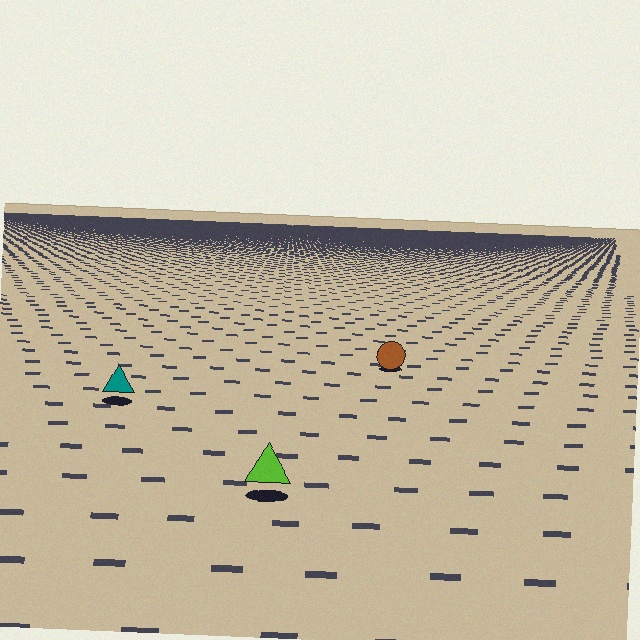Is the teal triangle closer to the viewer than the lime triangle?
No. The lime triangle is closer — you can tell from the texture gradient: the ground texture is coarser near it.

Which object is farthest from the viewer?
The brown circle is farthest from the viewer. It appears smaller and the ground texture around it is denser.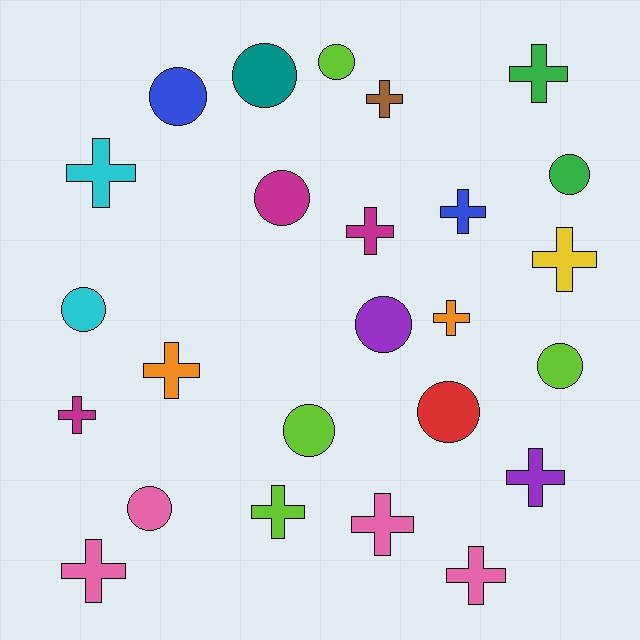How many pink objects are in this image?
There are 4 pink objects.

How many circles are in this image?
There are 11 circles.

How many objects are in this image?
There are 25 objects.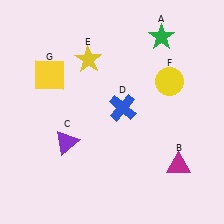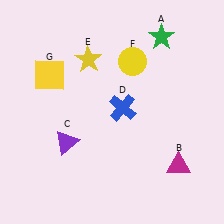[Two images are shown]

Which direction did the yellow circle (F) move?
The yellow circle (F) moved left.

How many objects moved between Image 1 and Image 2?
1 object moved between the two images.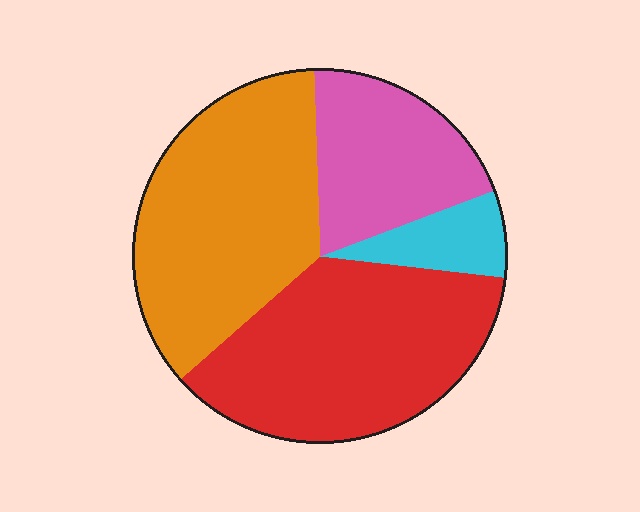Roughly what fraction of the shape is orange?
Orange takes up about three eighths (3/8) of the shape.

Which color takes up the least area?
Cyan, at roughly 10%.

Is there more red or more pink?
Red.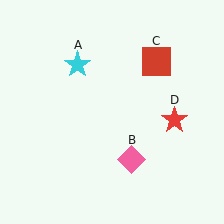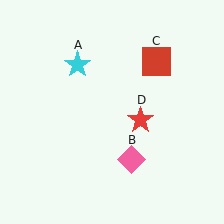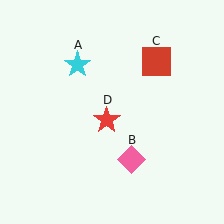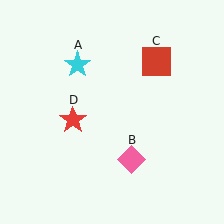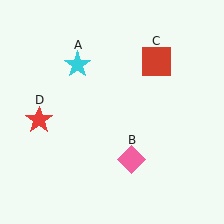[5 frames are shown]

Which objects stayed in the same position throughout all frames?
Cyan star (object A) and pink diamond (object B) and red square (object C) remained stationary.